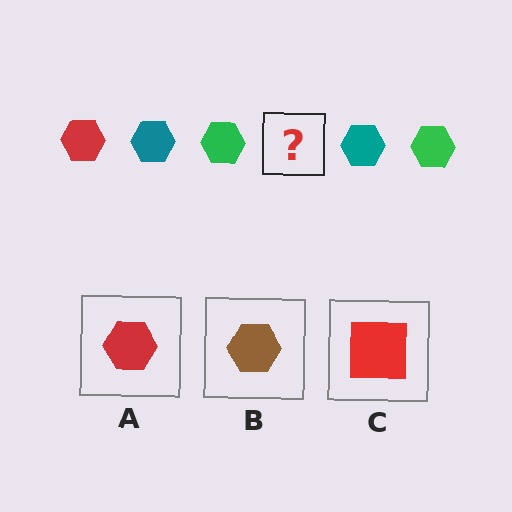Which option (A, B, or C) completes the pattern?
A.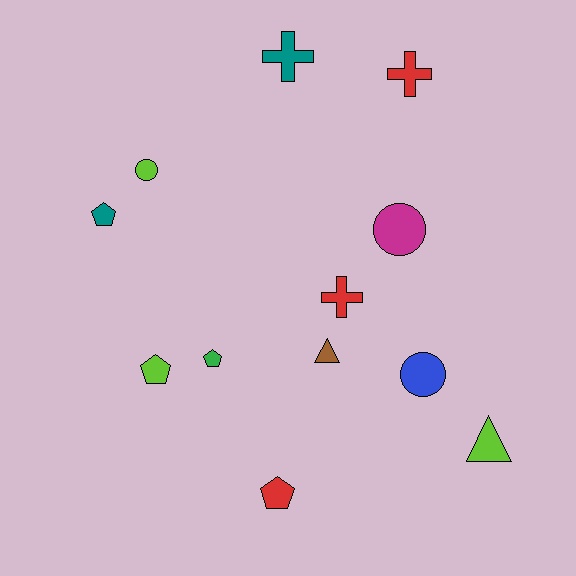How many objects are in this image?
There are 12 objects.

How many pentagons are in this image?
There are 4 pentagons.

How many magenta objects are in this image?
There is 1 magenta object.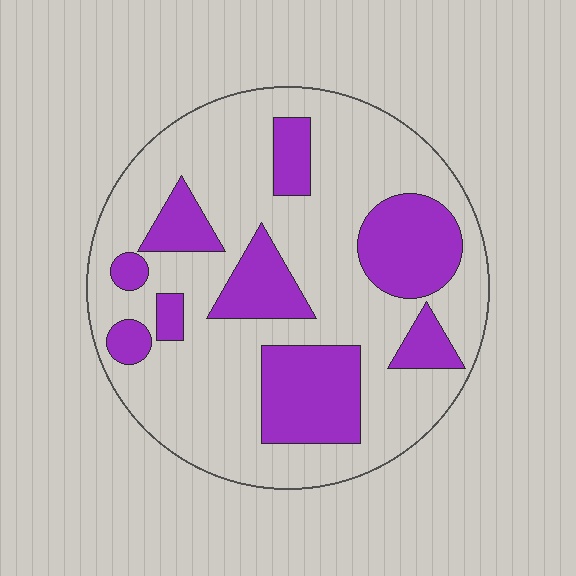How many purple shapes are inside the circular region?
9.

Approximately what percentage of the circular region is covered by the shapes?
Approximately 30%.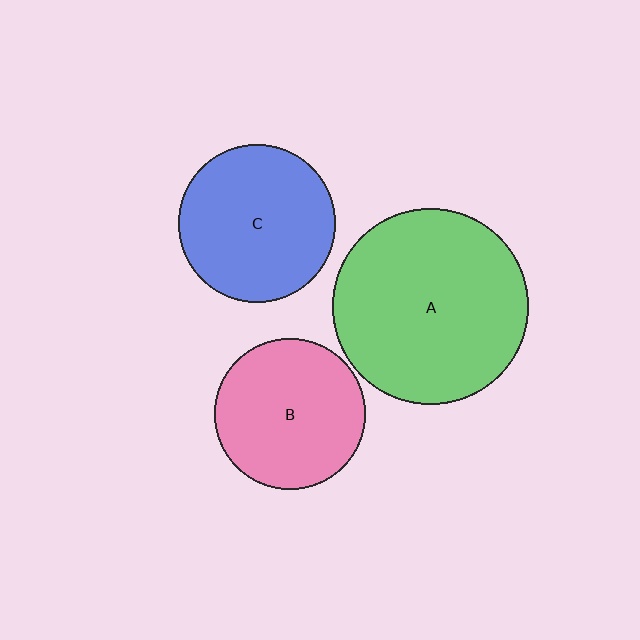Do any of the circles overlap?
No, none of the circles overlap.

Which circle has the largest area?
Circle A (green).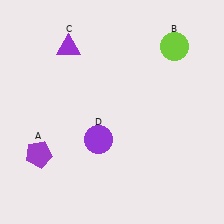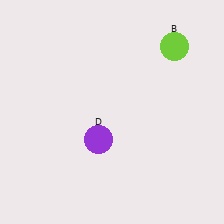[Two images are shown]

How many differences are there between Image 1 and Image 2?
There are 2 differences between the two images.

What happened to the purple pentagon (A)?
The purple pentagon (A) was removed in Image 2. It was in the bottom-left area of Image 1.